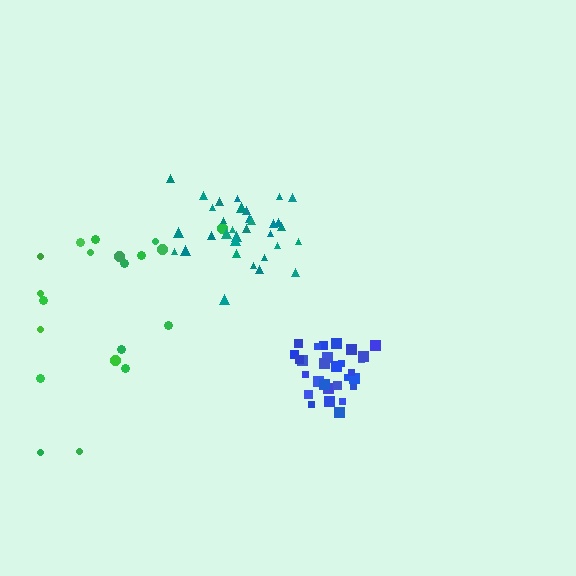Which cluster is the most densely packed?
Blue.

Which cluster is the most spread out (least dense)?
Green.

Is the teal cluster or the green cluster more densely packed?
Teal.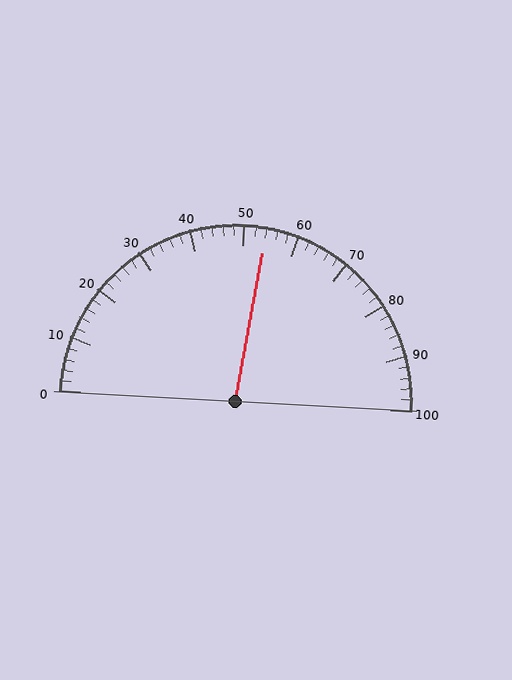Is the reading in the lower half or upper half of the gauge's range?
The reading is in the upper half of the range (0 to 100).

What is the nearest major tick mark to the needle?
The nearest major tick mark is 50.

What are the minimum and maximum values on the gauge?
The gauge ranges from 0 to 100.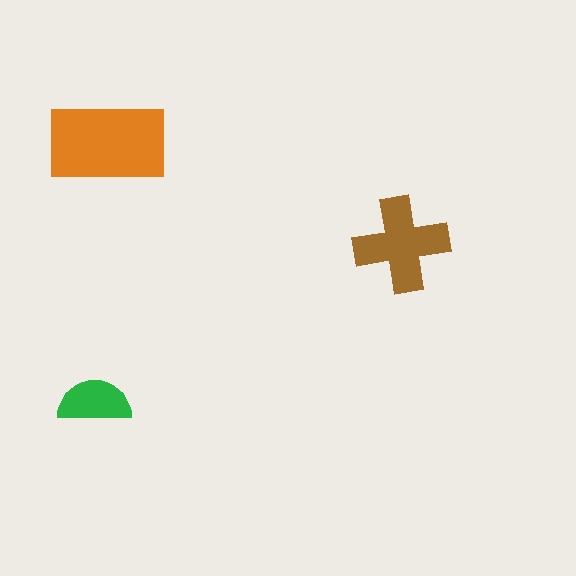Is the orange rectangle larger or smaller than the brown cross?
Larger.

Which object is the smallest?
The green semicircle.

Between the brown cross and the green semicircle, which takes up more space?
The brown cross.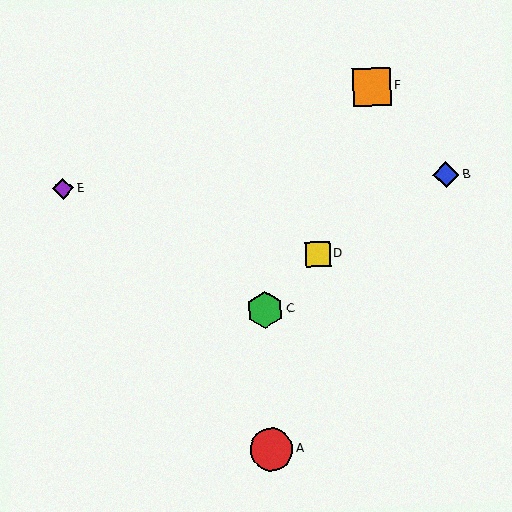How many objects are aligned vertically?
2 objects (A, C) are aligned vertically.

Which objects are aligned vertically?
Objects A, C are aligned vertically.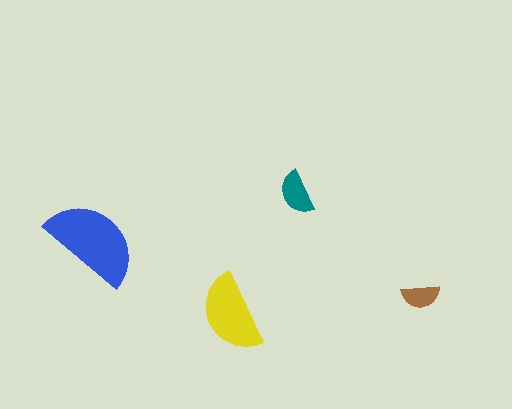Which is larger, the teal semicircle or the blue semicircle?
The blue one.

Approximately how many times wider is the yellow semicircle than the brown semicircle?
About 2 times wider.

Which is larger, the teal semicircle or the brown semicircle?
The teal one.